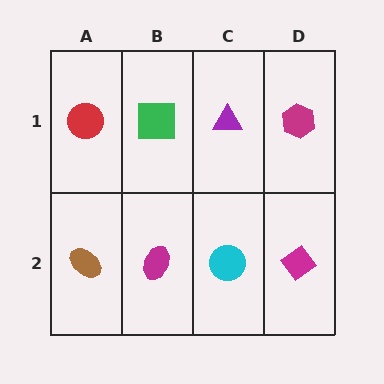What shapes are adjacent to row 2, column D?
A magenta hexagon (row 1, column D), a cyan circle (row 2, column C).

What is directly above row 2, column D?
A magenta hexagon.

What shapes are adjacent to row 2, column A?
A red circle (row 1, column A), a magenta ellipse (row 2, column B).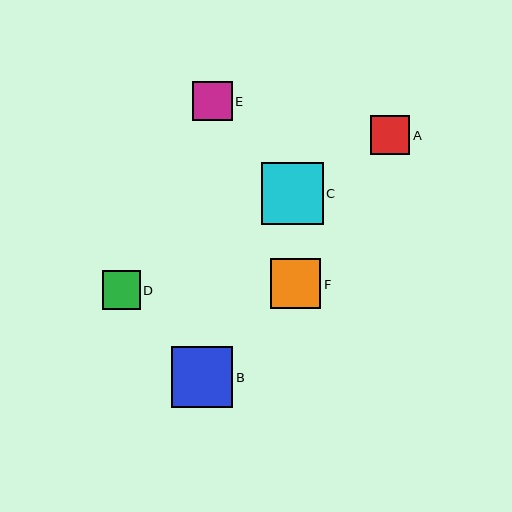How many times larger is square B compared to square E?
Square B is approximately 1.5 times the size of square E.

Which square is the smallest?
Square D is the smallest with a size of approximately 38 pixels.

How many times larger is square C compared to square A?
Square C is approximately 1.6 times the size of square A.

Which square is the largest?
Square C is the largest with a size of approximately 62 pixels.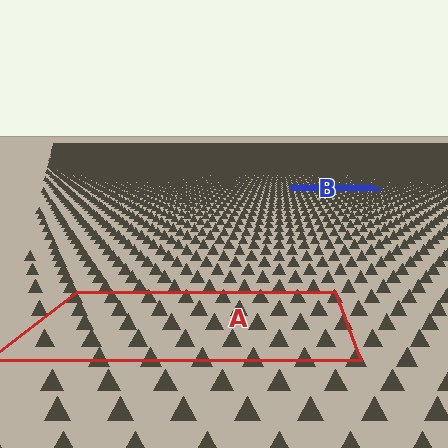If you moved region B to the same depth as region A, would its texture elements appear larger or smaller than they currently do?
They would appear larger. At a closer depth, the same texture elements are projected at a bigger on-screen size.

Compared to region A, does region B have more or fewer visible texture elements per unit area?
Region B has more texture elements per unit area — they are packed more densely because it is farther away.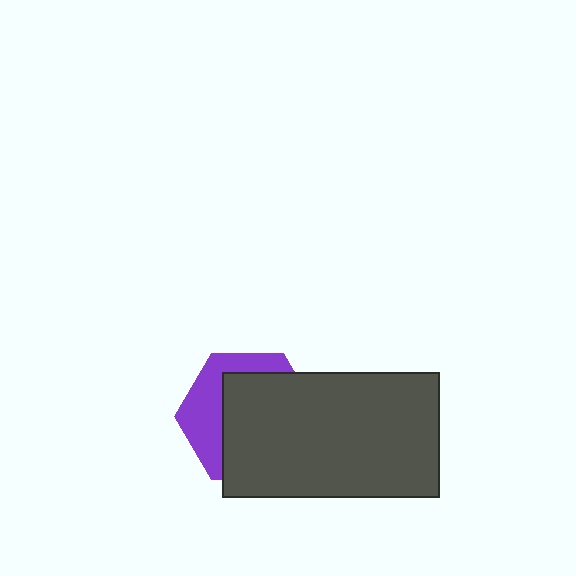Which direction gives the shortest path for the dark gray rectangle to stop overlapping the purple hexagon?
Moving toward the lower-right gives the shortest separation.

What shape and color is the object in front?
The object in front is a dark gray rectangle.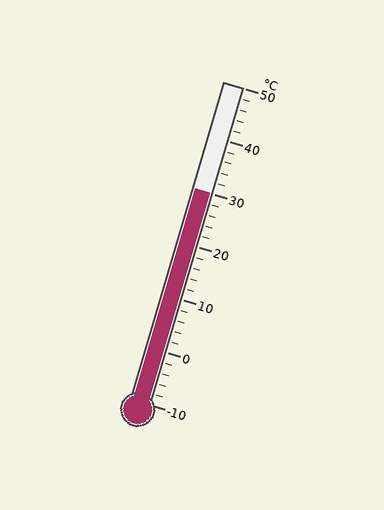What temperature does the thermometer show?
The thermometer shows approximately 30°C.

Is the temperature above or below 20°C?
The temperature is above 20°C.